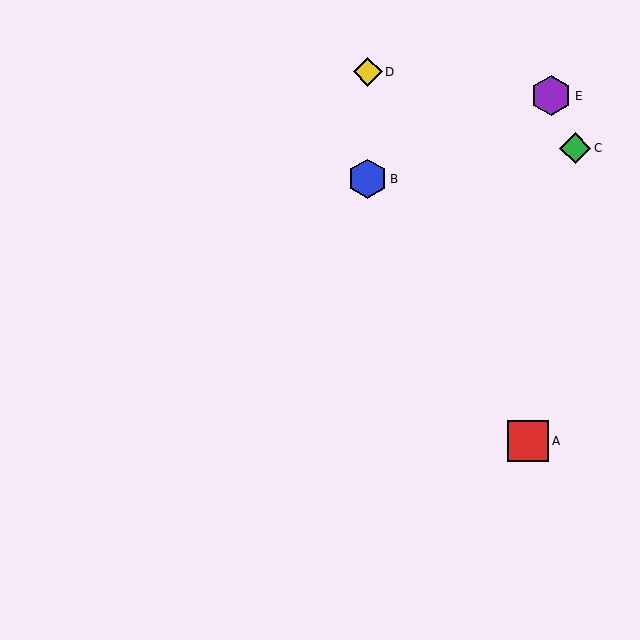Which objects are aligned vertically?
Objects B, D are aligned vertically.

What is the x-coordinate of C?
Object C is at x≈575.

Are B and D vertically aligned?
Yes, both are at x≈368.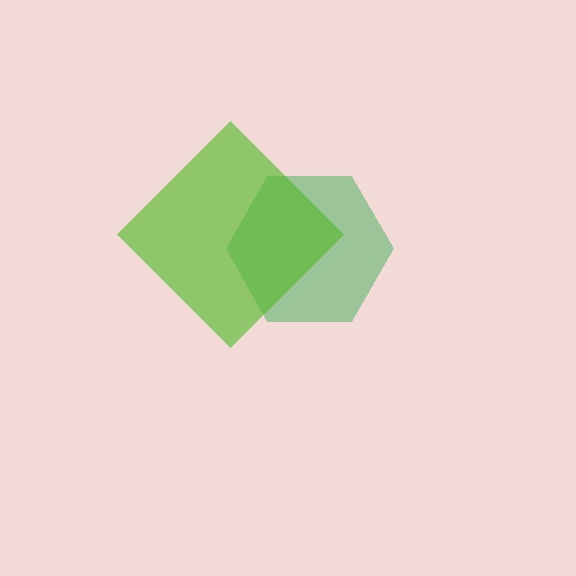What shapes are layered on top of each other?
The layered shapes are: a green hexagon, a lime diamond.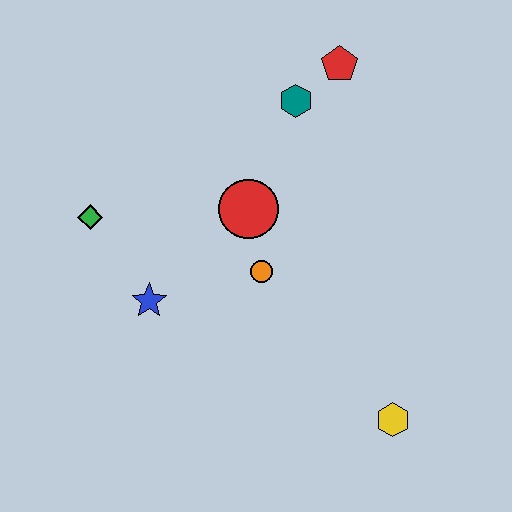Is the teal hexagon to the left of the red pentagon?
Yes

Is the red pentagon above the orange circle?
Yes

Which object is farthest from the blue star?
The red pentagon is farthest from the blue star.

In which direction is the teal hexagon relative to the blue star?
The teal hexagon is above the blue star.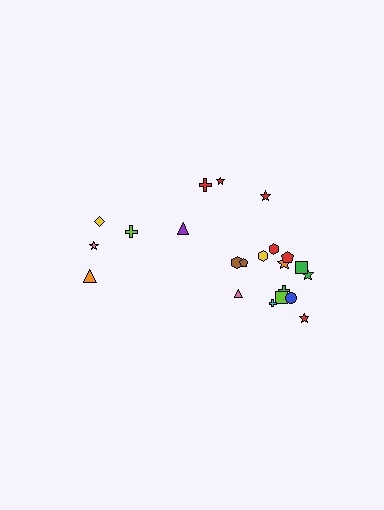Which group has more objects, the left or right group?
The right group.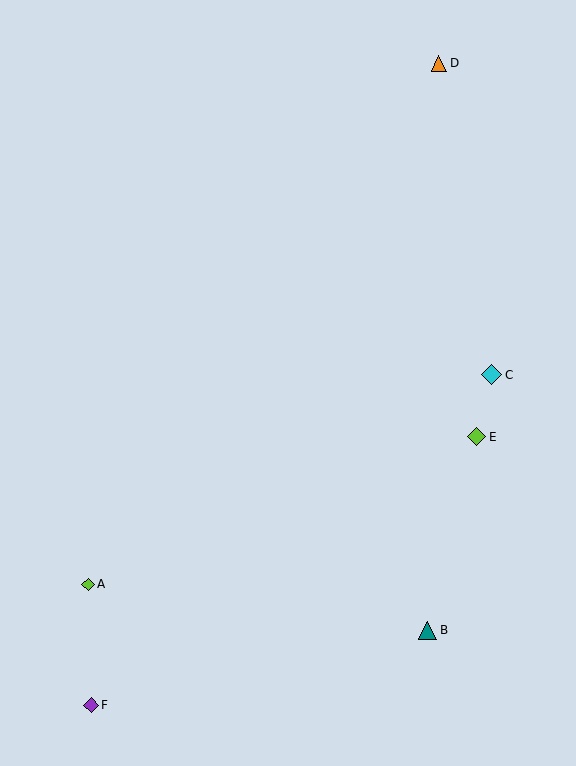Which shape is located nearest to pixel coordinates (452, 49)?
The orange triangle (labeled D) at (439, 63) is nearest to that location.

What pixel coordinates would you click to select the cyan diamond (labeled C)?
Click at (492, 375) to select the cyan diamond C.